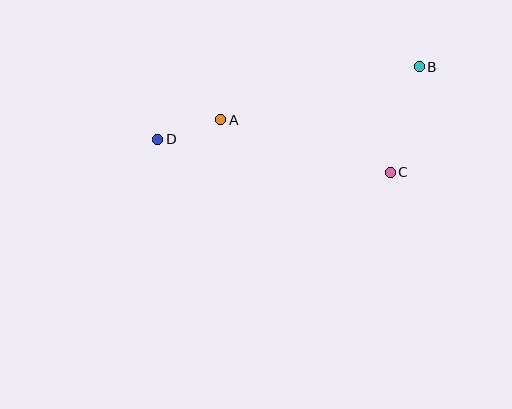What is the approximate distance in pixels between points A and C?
The distance between A and C is approximately 177 pixels.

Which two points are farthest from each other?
Points B and D are farthest from each other.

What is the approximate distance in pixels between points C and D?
The distance between C and D is approximately 235 pixels.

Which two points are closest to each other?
Points A and D are closest to each other.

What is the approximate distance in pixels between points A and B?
The distance between A and B is approximately 205 pixels.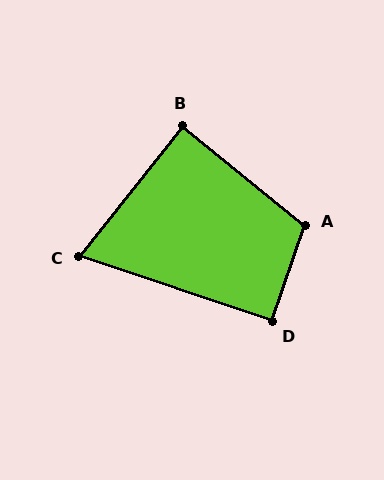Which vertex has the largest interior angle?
A, at approximately 110 degrees.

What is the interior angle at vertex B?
Approximately 90 degrees (approximately right).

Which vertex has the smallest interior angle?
C, at approximately 70 degrees.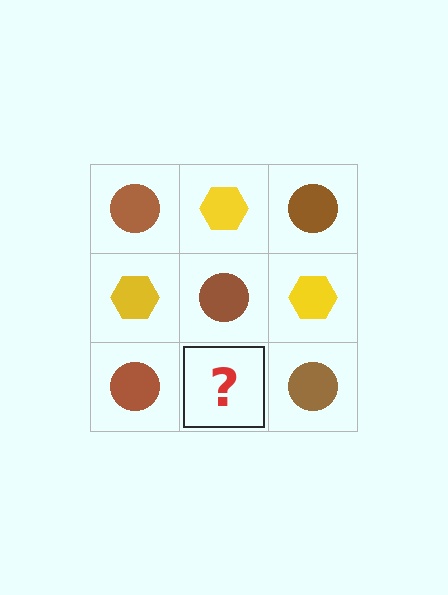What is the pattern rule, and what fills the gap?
The rule is that it alternates brown circle and yellow hexagon in a checkerboard pattern. The gap should be filled with a yellow hexagon.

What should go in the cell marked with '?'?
The missing cell should contain a yellow hexagon.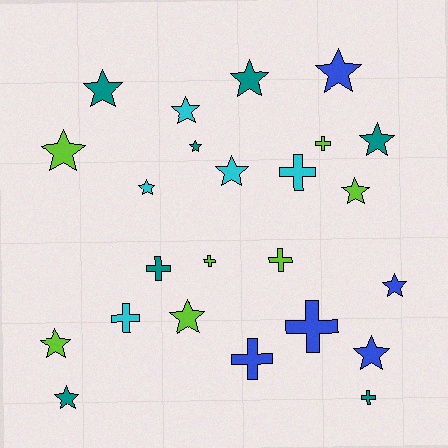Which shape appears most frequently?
Star, with 15 objects.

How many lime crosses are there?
There are 3 lime crosses.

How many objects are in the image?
There are 24 objects.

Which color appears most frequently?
Teal, with 7 objects.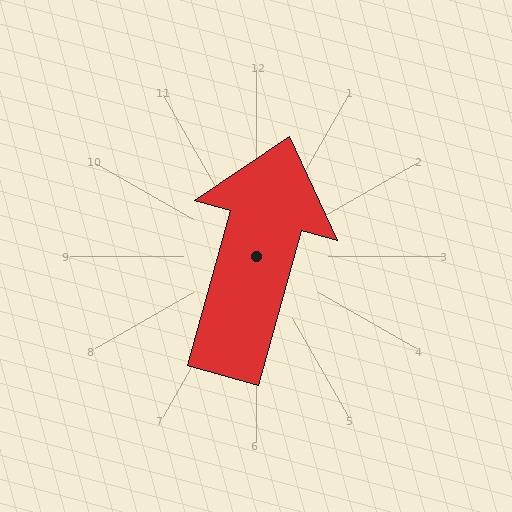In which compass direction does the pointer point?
North.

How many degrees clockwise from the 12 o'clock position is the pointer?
Approximately 16 degrees.